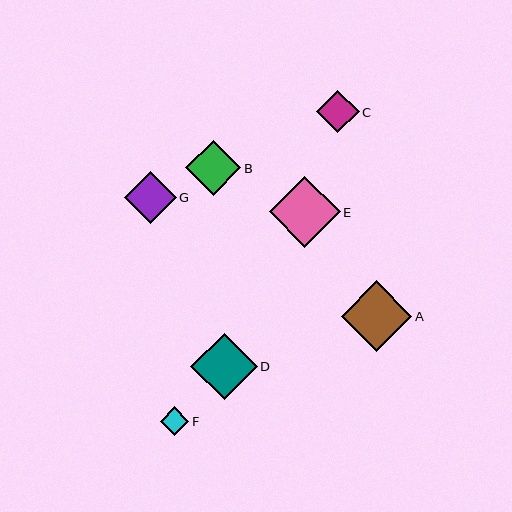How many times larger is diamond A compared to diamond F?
Diamond A is approximately 2.5 times the size of diamond F.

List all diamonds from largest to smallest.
From largest to smallest: E, A, D, B, G, C, F.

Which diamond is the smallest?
Diamond F is the smallest with a size of approximately 28 pixels.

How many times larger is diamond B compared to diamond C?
Diamond B is approximately 1.3 times the size of diamond C.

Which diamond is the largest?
Diamond E is the largest with a size of approximately 71 pixels.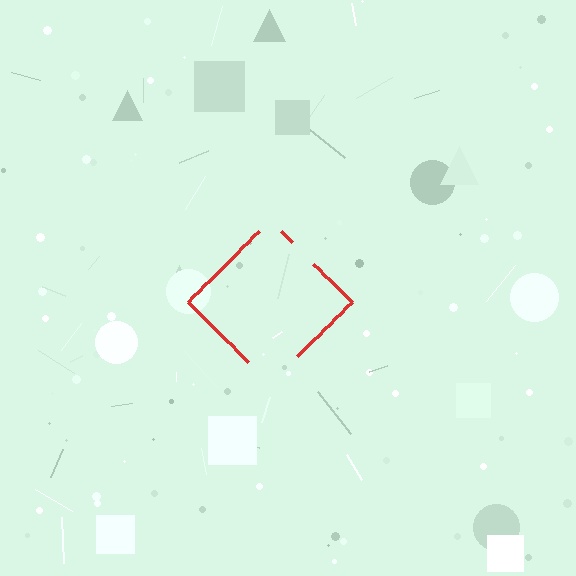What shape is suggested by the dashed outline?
The dashed outline suggests a diamond.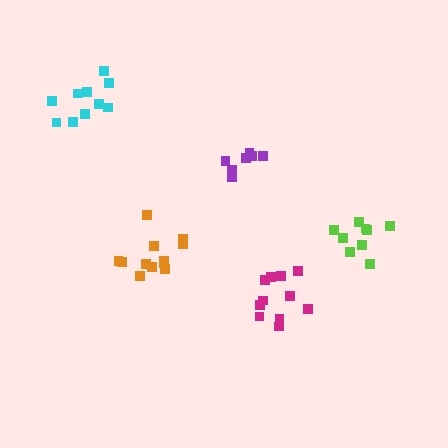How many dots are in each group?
Group 1: 7 dots, Group 2: 11 dots, Group 3: 9 dots, Group 4: 12 dots, Group 5: 10 dots (49 total).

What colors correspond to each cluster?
The clusters are colored: purple, magenta, lime, orange, cyan.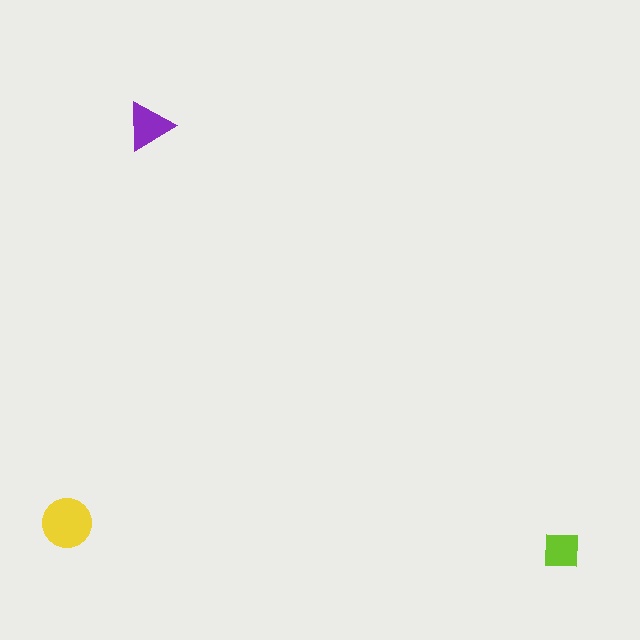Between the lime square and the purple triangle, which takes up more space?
The purple triangle.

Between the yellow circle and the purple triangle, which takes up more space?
The yellow circle.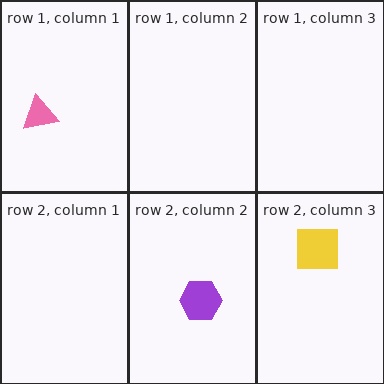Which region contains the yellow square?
The row 2, column 3 region.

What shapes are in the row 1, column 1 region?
The pink triangle.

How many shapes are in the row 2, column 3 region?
1.